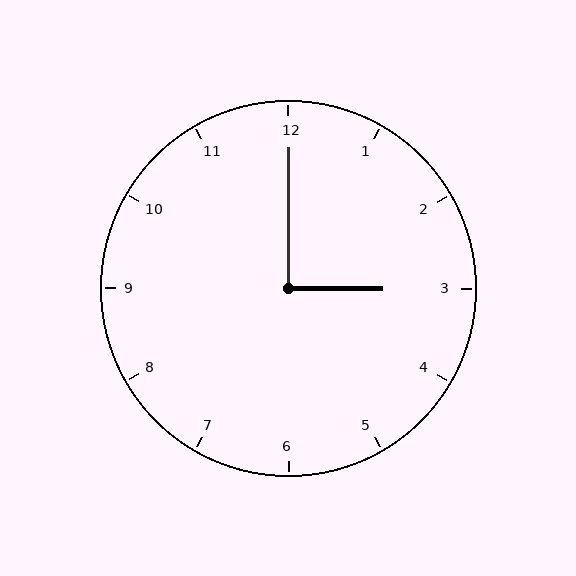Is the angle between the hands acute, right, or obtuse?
It is right.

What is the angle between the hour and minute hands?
Approximately 90 degrees.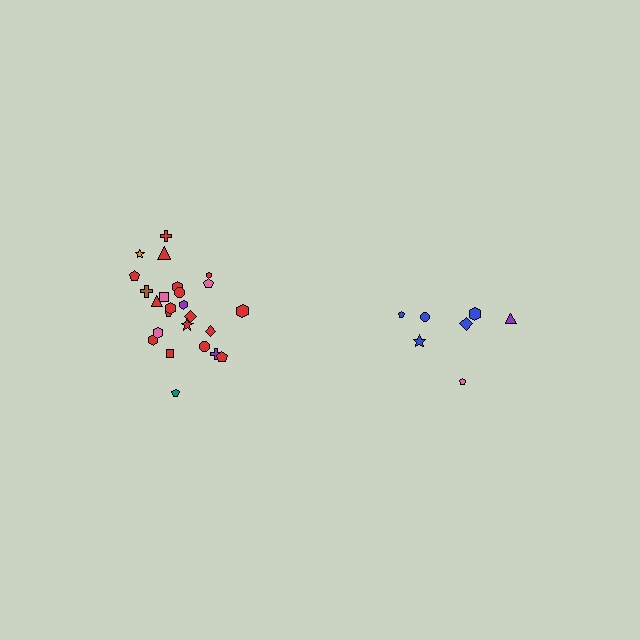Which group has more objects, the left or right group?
The left group.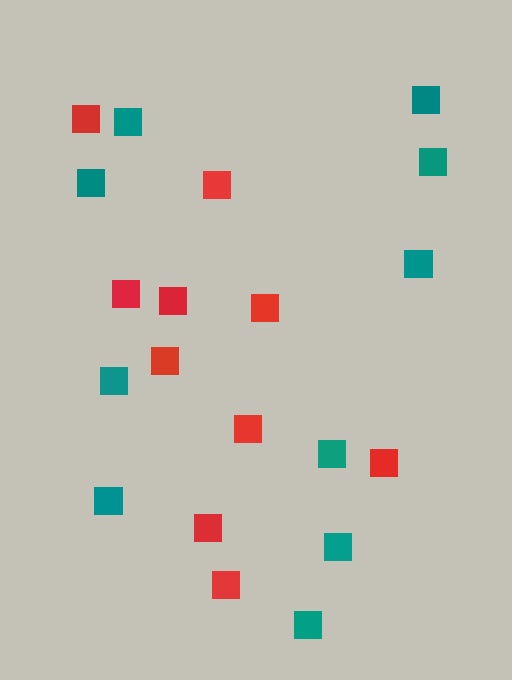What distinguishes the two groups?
There are 2 groups: one group of red squares (10) and one group of teal squares (10).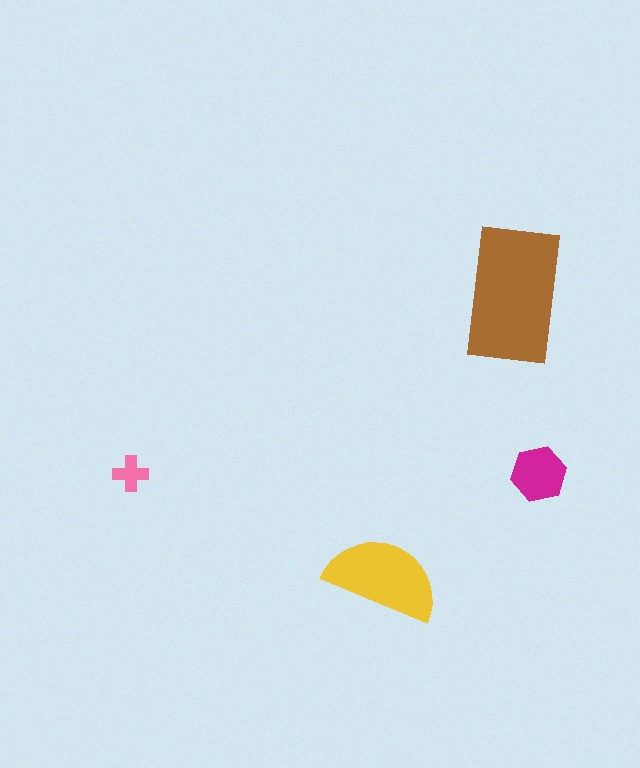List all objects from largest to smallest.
The brown rectangle, the yellow semicircle, the magenta hexagon, the pink cross.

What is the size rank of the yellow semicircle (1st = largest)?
2nd.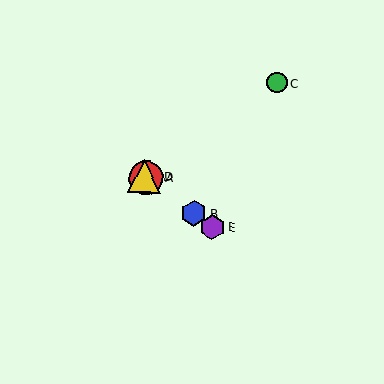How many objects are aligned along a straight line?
4 objects (A, B, D, E) are aligned along a straight line.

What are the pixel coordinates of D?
Object D is at (144, 176).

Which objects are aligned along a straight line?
Objects A, B, D, E are aligned along a straight line.